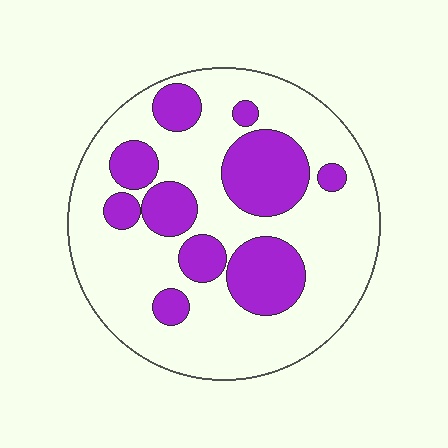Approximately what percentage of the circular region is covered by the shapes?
Approximately 30%.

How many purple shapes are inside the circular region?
10.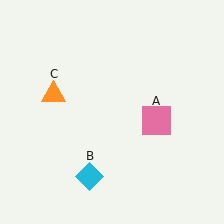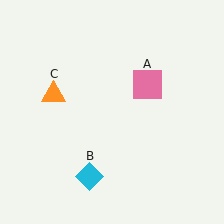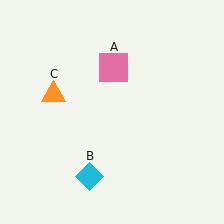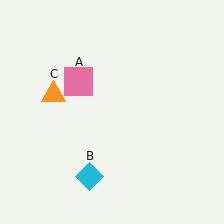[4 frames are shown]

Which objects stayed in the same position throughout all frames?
Cyan diamond (object B) and orange triangle (object C) remained stationary.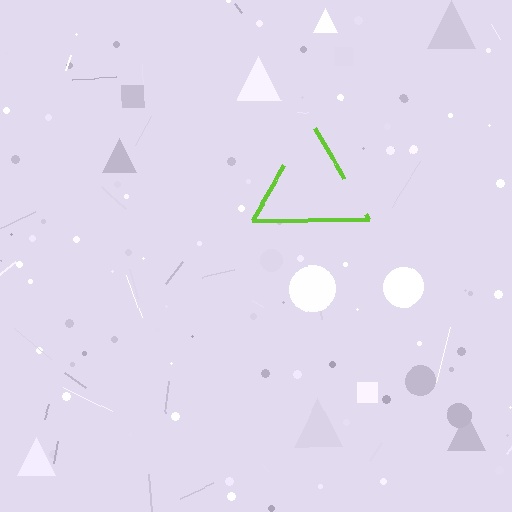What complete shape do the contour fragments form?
The contour fragments form a triangle.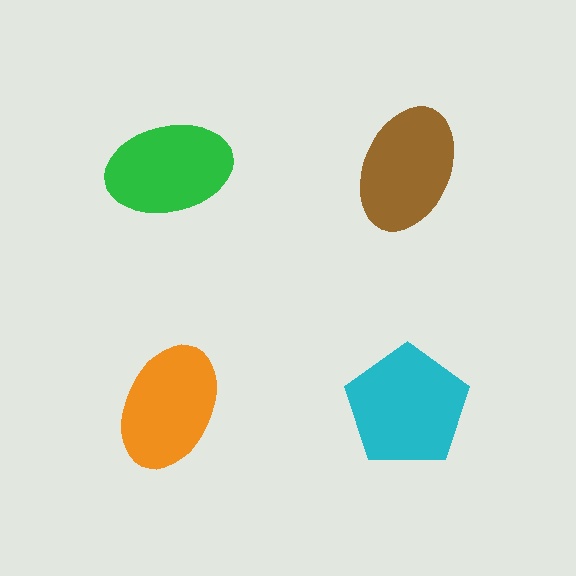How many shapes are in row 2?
2 shapes.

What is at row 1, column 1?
A green ellipse.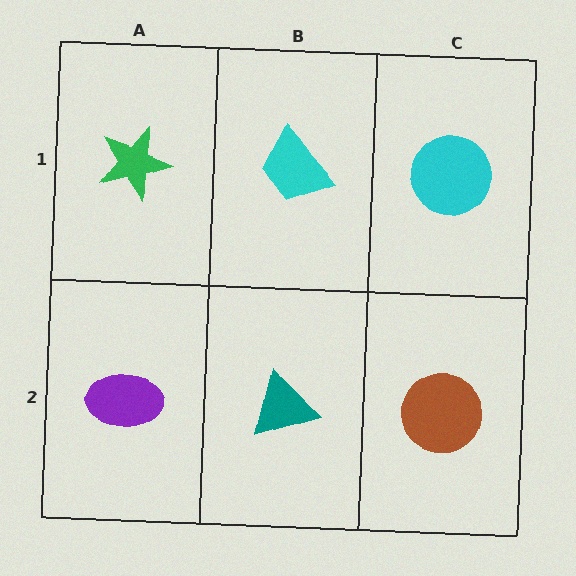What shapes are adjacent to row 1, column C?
A brown circle (row 2, column C), a cyan trapezoid (row 1, column B).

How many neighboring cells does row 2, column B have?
3.